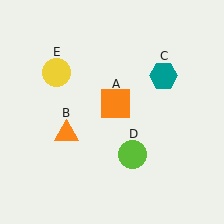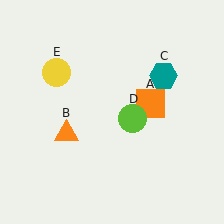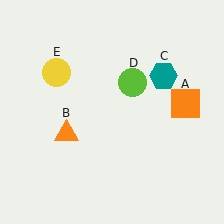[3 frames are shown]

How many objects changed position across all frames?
2 objects changed position: orange square (object A), lime circle (object D).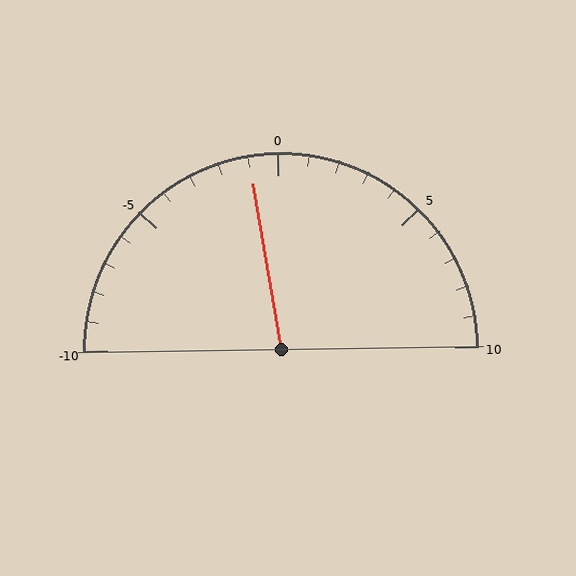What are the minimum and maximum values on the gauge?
The gauge ranges from -10 to 10.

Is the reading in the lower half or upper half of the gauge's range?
The reading is in the lower half of the range (-10 to 10).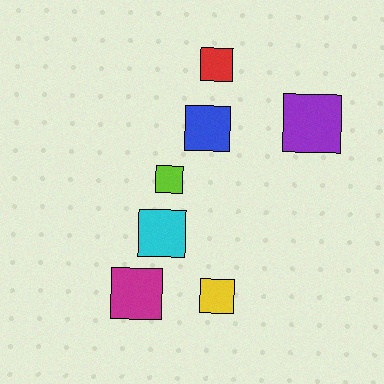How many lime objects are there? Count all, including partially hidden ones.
There is 1 lime object.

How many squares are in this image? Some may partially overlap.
There are 7 squares.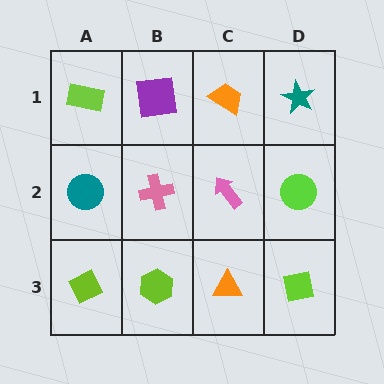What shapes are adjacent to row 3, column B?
A pink cross (row 2, column B), a lime diamond (row 3, column A), an orange triangle (row 3, column C).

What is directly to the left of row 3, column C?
A lime hexagon.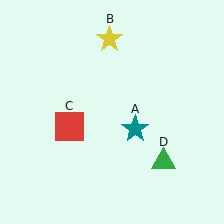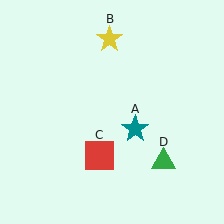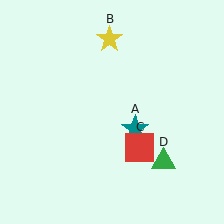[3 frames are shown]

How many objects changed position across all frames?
1 object changed position: red square (object C).